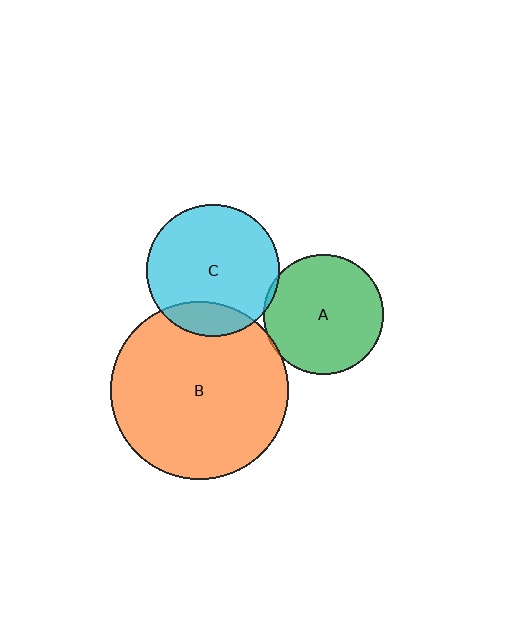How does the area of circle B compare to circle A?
Approximately 2.2 times.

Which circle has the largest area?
Circle B (orange).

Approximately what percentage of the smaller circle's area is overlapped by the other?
Approximately 5%.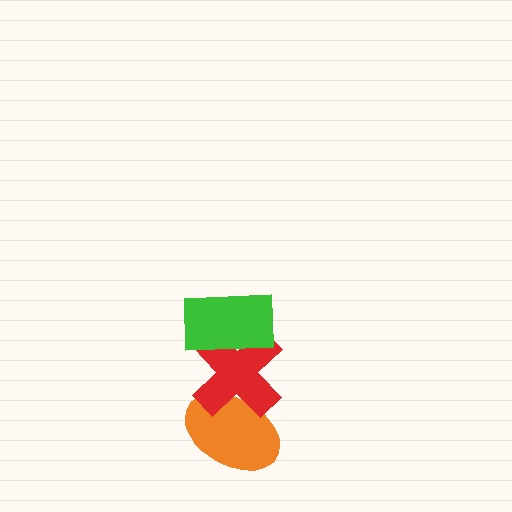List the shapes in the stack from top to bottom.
From top to bottom: the green rectangle, the red cross, the orange ellipse.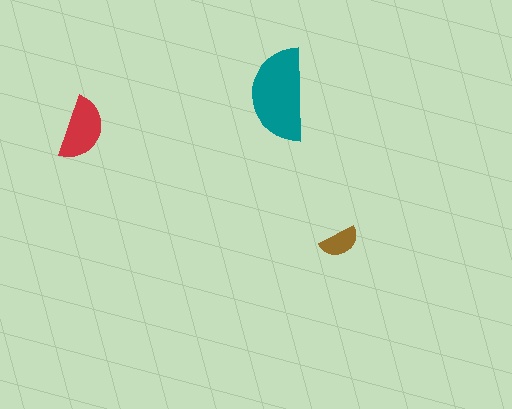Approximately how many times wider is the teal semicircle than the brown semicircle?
About 2.5 times wider.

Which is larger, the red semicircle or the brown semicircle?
The red one.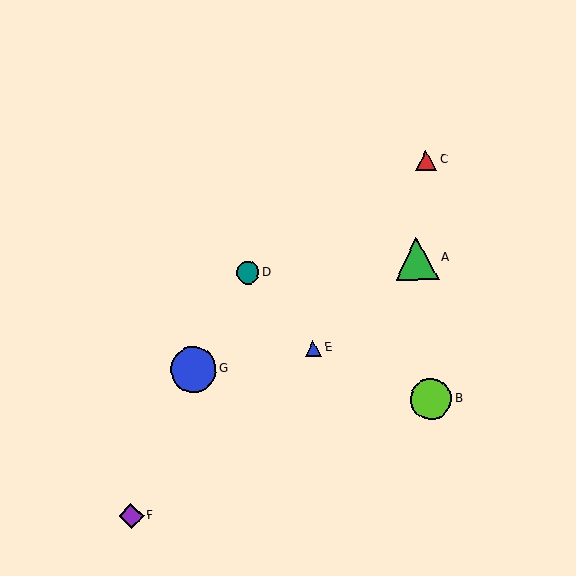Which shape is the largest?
The blue circle (labeled G) is the largest.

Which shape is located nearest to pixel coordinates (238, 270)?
The teal circle (labeled D) at (248, 273) is nearest to that location.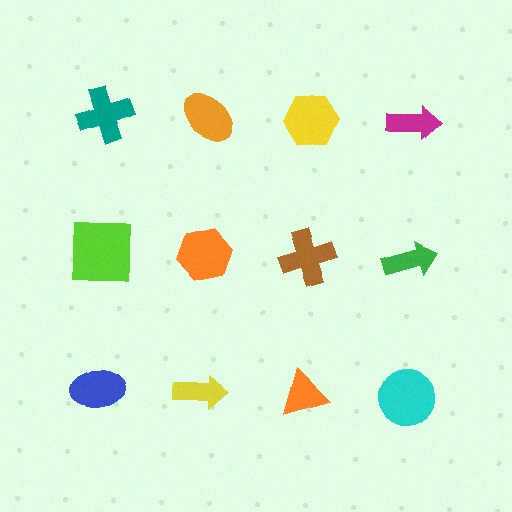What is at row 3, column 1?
A blue ellipse.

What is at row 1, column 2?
An orange ellipse.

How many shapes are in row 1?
4 shapes.